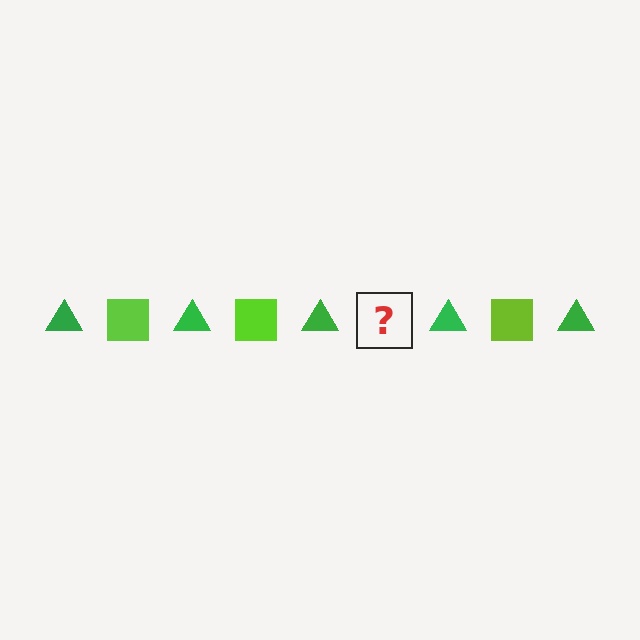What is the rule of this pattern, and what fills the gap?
The rule is that the pattern alternates between green triangle and lime square. The gap should be filled with a lime square.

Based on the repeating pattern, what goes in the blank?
The blank should be a lime square.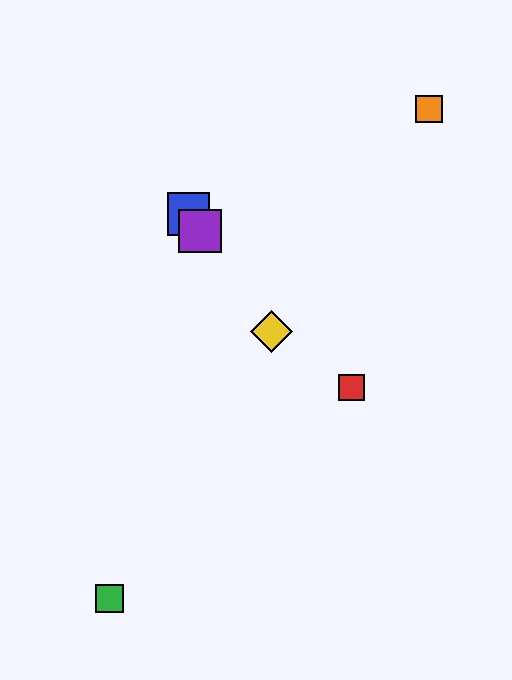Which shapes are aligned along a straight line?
The blue square, the yellow diamond, the purple square are aligned along a straight line.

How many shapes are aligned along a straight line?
3 shapes (the blue square, the yellow diamond, the purple square) are aligned along a straight line.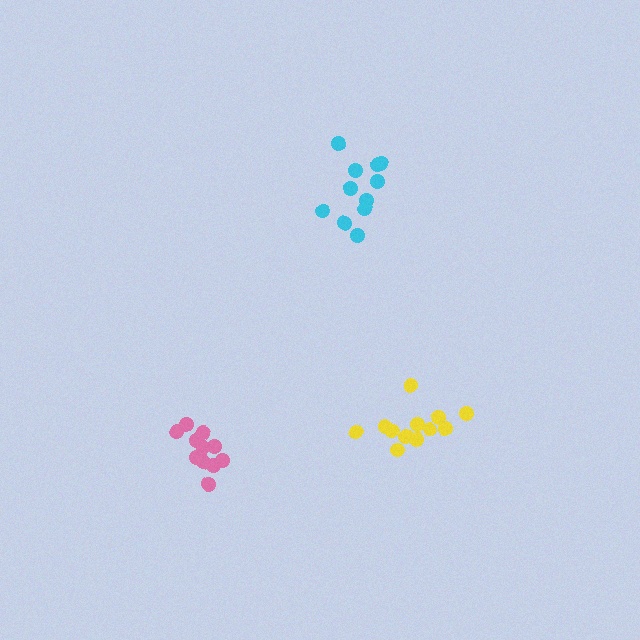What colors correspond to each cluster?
The clusters are colored: yellow, cyan, pink.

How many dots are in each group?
Group 1: 12 dots, Group 2: 11 dots, Group 3: 12 dots (35 total).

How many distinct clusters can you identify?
There are 3 distinct clusters.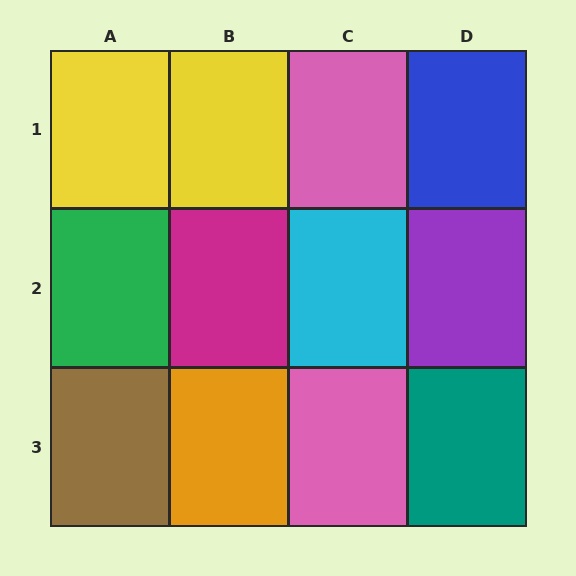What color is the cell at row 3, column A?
Brown.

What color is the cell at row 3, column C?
Pink.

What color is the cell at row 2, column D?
Purple.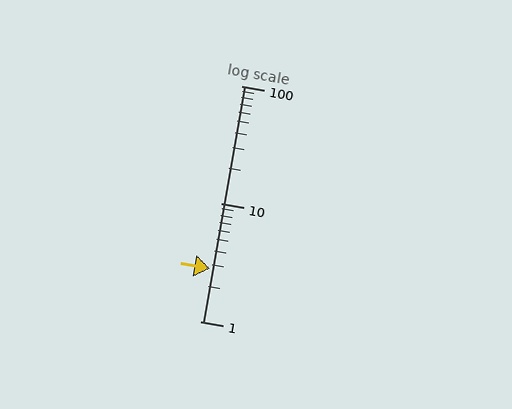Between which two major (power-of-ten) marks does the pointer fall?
The pointer is between 1 and 10.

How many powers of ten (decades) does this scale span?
The scale spans 2 decades, from 1 to 100.